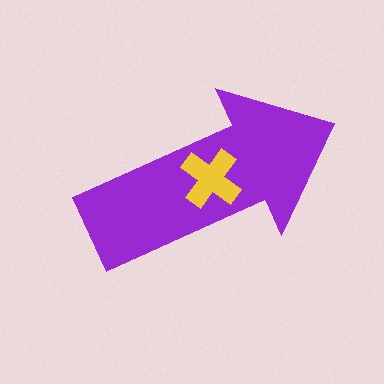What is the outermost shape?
The purple arrow.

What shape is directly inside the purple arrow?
The yellow cross.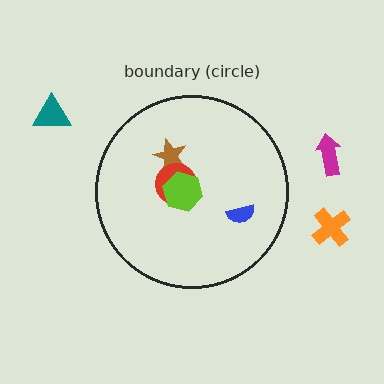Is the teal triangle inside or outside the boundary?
Outside.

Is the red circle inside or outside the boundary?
Inside.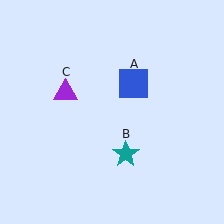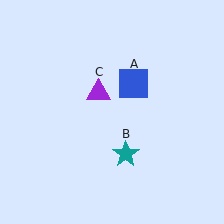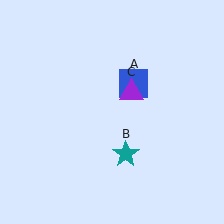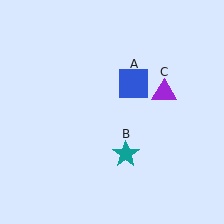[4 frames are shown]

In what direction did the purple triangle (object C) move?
The purple triangle (object C) moved right.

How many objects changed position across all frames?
1 object changed position: purple triangle (object C).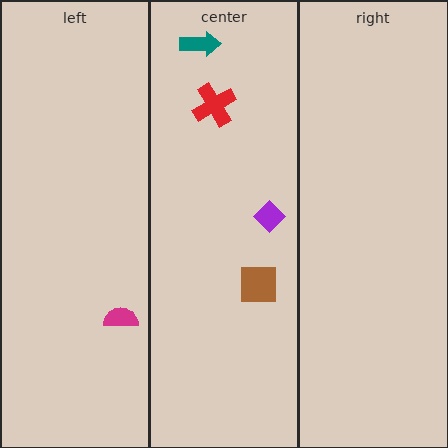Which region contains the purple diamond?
The center region.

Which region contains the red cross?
The center region.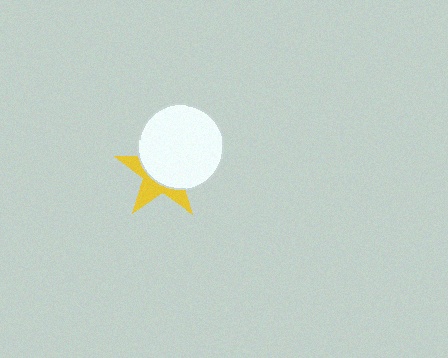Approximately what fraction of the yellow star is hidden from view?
Roughly 62% of the yellow star is hidden behind the white circle.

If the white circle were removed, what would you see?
You would see the complete yellow star.